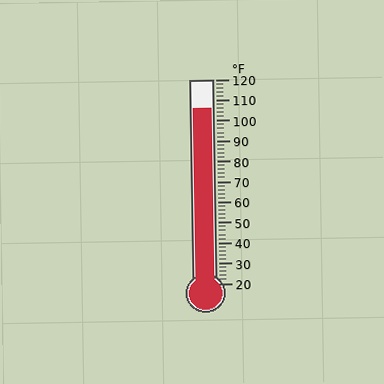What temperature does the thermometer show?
The thermometer shows approximately 106°F.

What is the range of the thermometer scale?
The thermometer scale ranges from 20°F to 120°F.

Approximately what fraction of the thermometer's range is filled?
The thermometer is filled to approximately 85% of its range.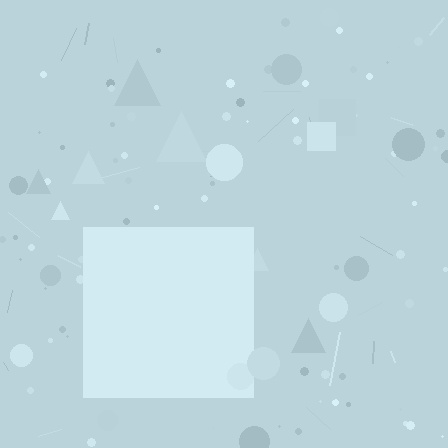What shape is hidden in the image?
A square is hidden in the image.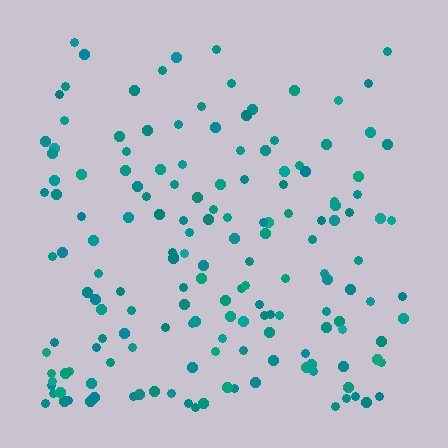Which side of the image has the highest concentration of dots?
The bottom.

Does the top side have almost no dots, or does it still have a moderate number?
Still a moderate number, just noticeably fewer than the bottom.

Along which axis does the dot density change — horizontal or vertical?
Vertical.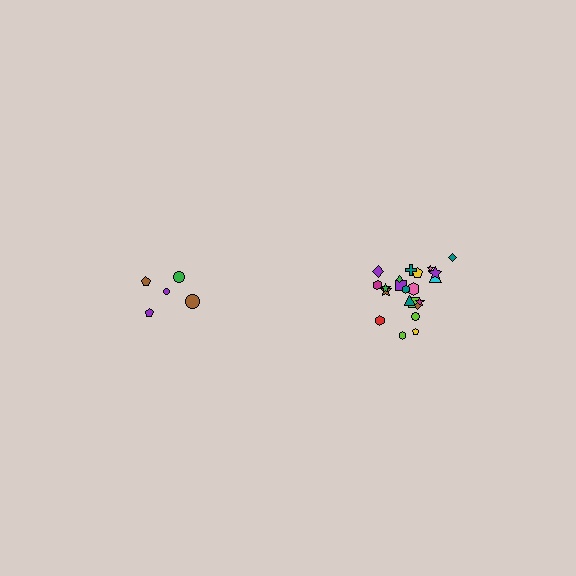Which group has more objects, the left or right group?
The right group.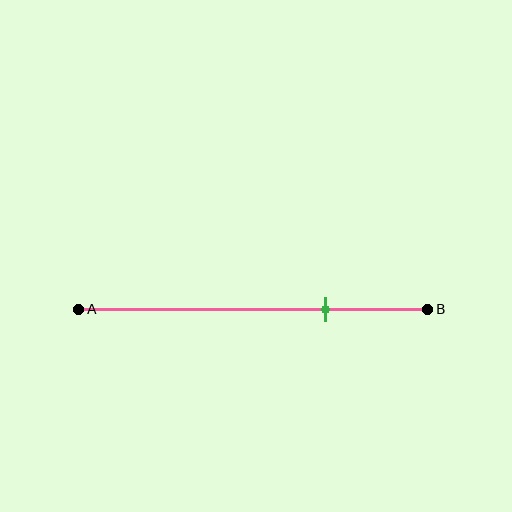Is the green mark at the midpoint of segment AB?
No, the mark is at about 70% from A, not at the 50% midpoint.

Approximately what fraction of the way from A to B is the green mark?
The green mark is approximately 70% of the way from A to B.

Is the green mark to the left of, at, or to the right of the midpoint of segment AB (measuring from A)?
The green mark is to the right of the midpoint of segment AB.